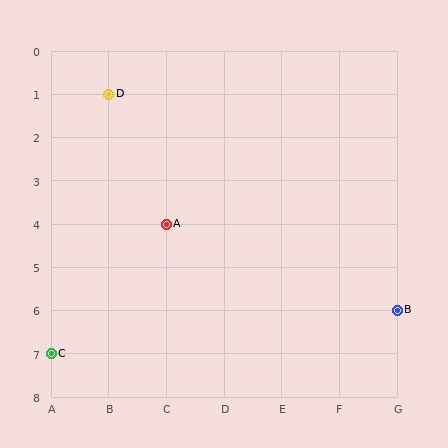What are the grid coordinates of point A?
Point A is at grid coordinates (C, 4).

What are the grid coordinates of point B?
Point B is at grid coordinates (G, 6).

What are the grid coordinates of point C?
Point C is at grid coordinates (A, 7).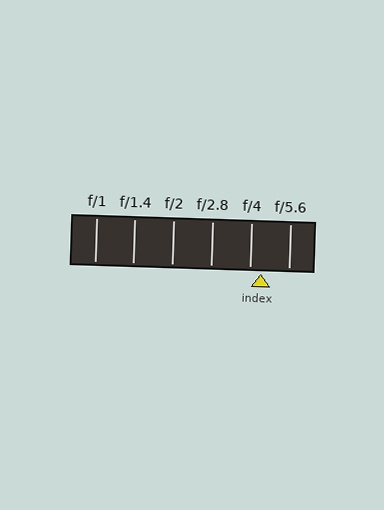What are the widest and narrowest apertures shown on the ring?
The widest aperture shown is f/1 and the narrowest is f/5.6.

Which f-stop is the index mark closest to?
The index mark is closest to f/4.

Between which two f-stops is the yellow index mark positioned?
The index mark is between f/4 and f/5.6.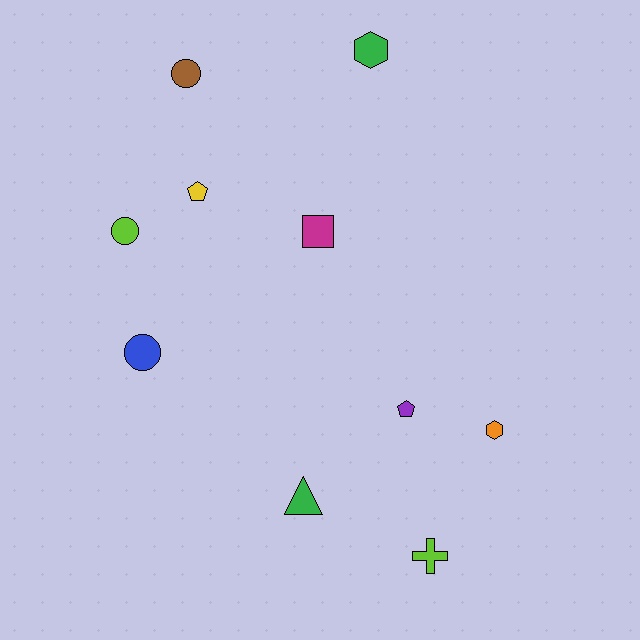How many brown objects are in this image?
There is 1 brown object.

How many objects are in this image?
There are 10 objects.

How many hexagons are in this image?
There are 2 hexagons.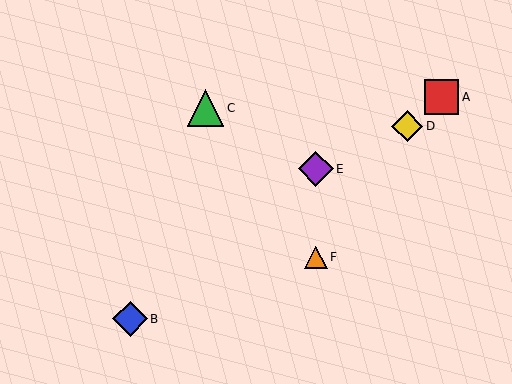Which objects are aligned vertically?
Objects E, F are aligned vertically.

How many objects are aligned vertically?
2 objects (E, F) are aligned vertically.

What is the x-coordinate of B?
Object B is at x≈130.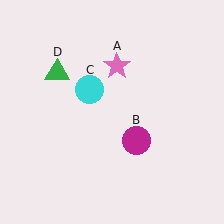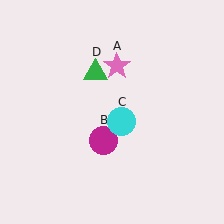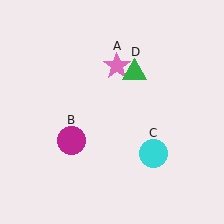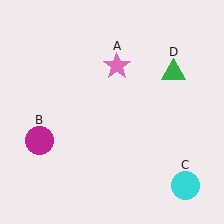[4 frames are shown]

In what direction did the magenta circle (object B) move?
The magenta circle (object B) moved left.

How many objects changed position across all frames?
3 objects changed position: magenta circle (object B), cyan circle (object C), green triangle (object D).